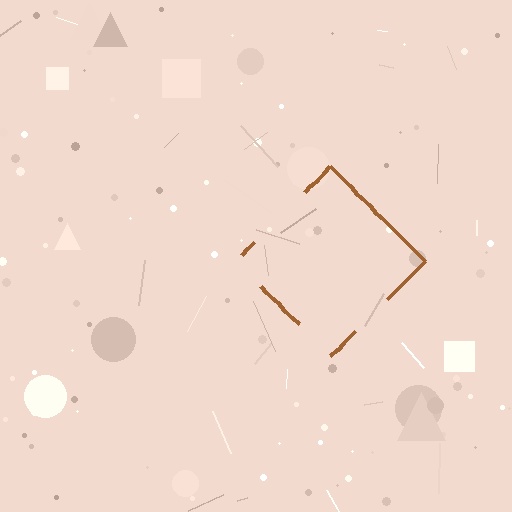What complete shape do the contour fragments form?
The contour fragments form a diamond.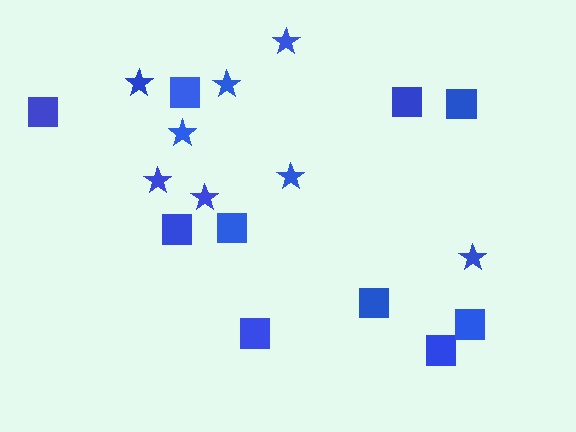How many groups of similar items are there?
There are 2 groups: one group of stars (8) and one group of squares (10).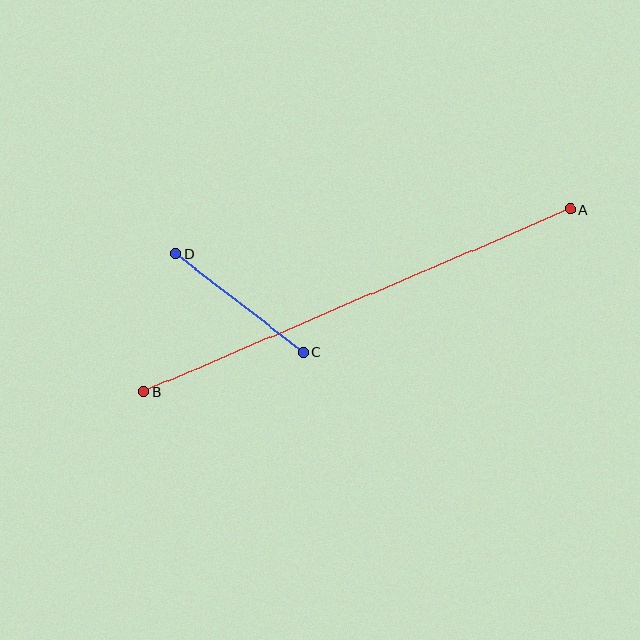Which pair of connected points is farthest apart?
Points A and B are farthest apart.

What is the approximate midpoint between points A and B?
The midpoint is at approximately (357, 301) pixels.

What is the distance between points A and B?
The distance is approximately 464 pixels.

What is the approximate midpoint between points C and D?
The midpoint is at approximately (239, 303) pixels.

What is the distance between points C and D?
The distance is approximately 161 pixels.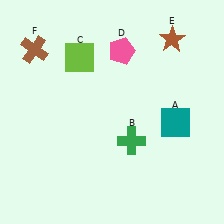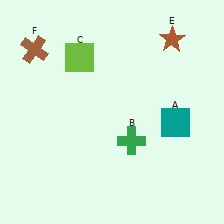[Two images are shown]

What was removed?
The pink pentagon (D) was removed in Image 2.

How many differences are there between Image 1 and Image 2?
There is 1 difference between the two images.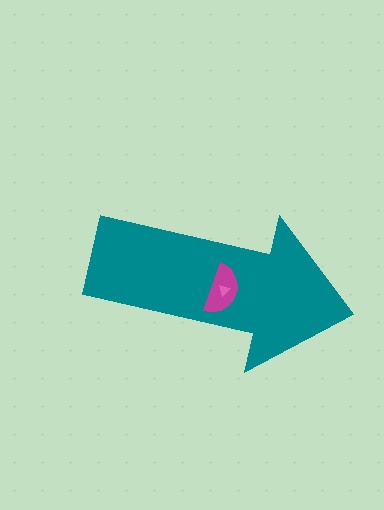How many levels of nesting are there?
3.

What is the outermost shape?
The teal arrow.